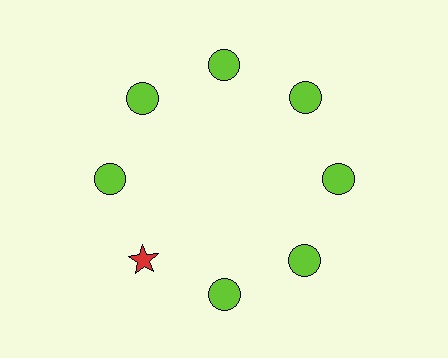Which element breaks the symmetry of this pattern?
The red star at roughly the 8 o'clock position breaks the symmetry. All other shapes are lime circles.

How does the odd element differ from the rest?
It differs in both color (red instead of lime) and shape (star instead of circle).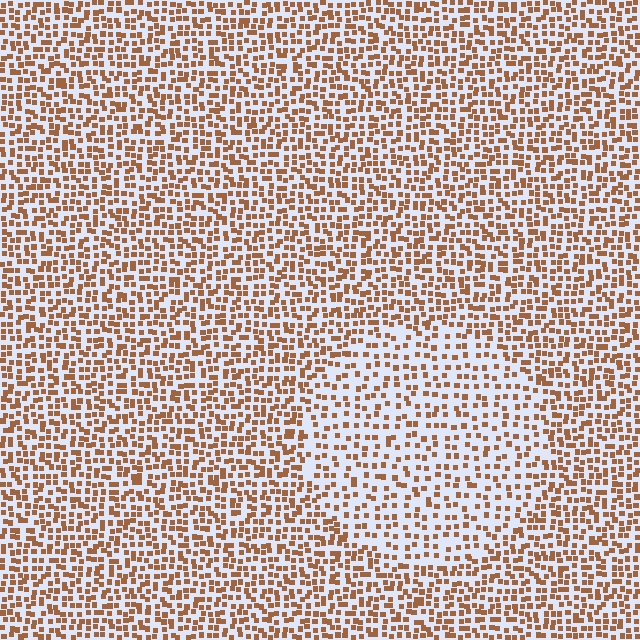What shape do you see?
I see a circle.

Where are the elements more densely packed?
The elements are more densely packed outside the circle boundary.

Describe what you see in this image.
The image contains small brown elements arranged at two different densities. A circle-shaped region is visible where the elements are less densely packed than the surrounding area.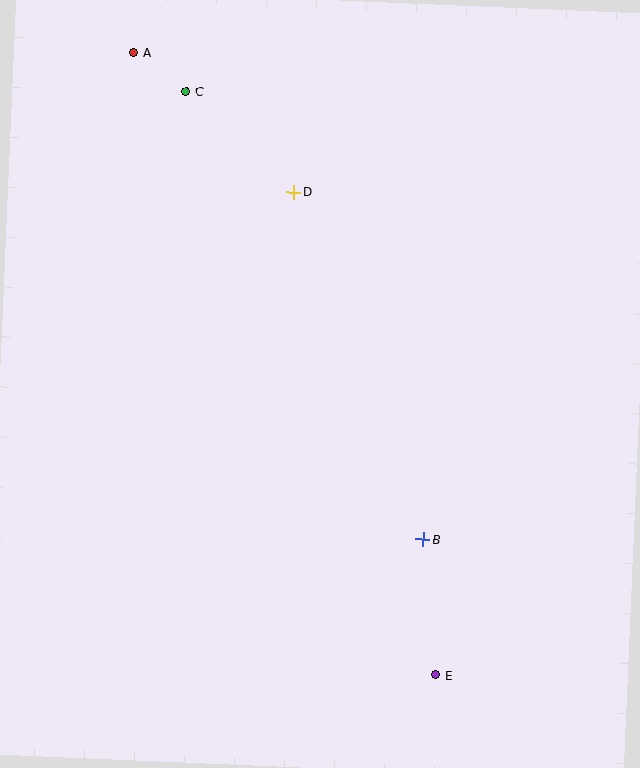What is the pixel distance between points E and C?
The distance between E and C is 634 pixels.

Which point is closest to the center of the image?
Point B at (423, 539) is closest to the center.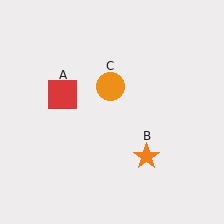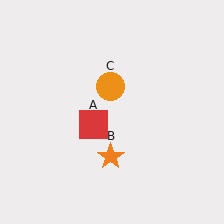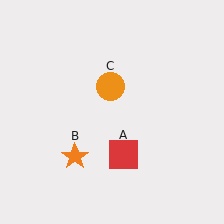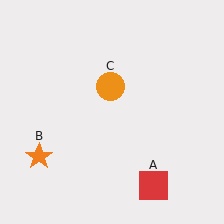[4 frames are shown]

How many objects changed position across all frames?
2 objects changed position: red square (object A), orange star (object B).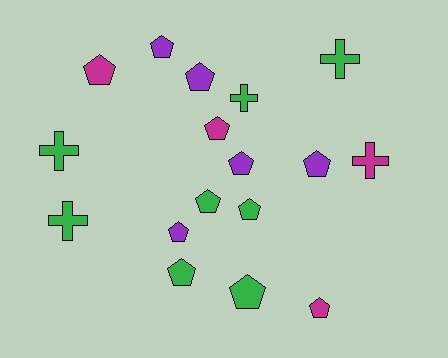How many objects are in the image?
There are 17 objects.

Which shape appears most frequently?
Pentagon, with 12 objects.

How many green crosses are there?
There are 4 green crosses.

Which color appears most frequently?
Green, with 8 objects.